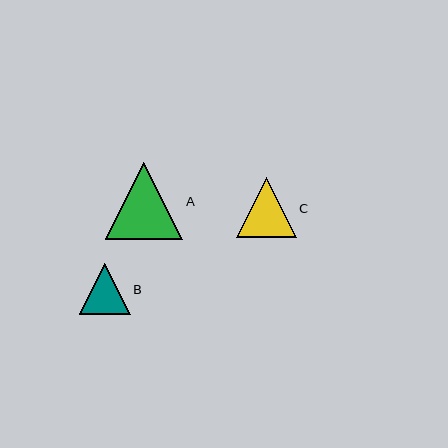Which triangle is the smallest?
Triangle B is the smallest with a size of approximately 51 pixels.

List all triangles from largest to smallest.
From largest to smallest: A, C, B.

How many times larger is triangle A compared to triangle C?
Triangle A is approximately 1.3 times the size of triangle C.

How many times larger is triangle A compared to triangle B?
Triangle A is approximately 1.5 times the size of triangle B.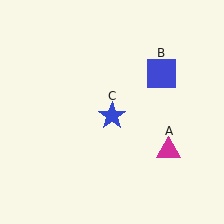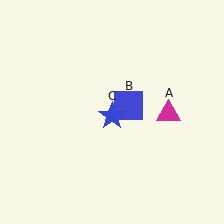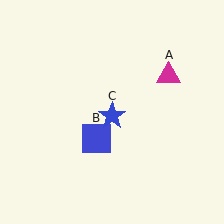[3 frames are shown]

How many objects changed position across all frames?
2 objects changed position: magenta triangle (object A), blue square (object B).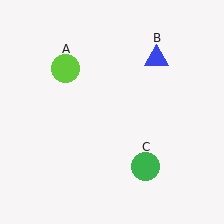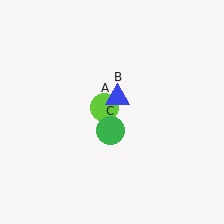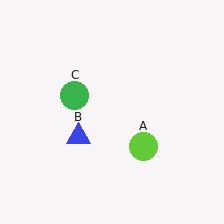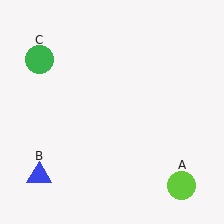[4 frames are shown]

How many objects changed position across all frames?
3 objects changed position: lime circle (object A), blue triangle (object B), green circle (object C).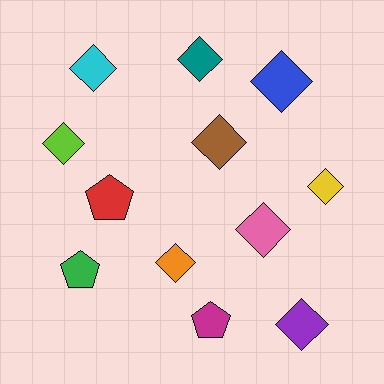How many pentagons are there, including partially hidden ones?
There are 3 pentagons.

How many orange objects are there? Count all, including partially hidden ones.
There is 1 orange object.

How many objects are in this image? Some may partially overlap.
There are 12 objects.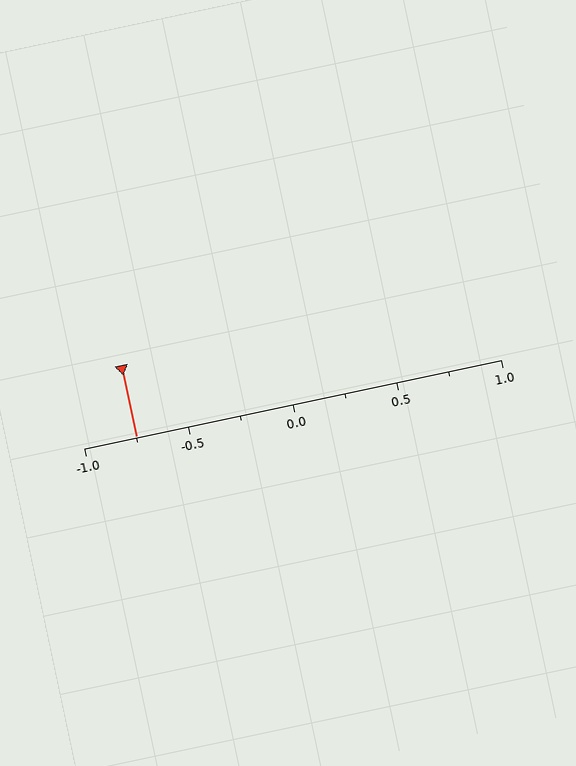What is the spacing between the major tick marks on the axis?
The major ticks are spaced 0.5 apart.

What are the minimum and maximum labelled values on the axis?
The axis runs from -1.0 to 1.0.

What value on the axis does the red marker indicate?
The marker indicates approximately -0.75.